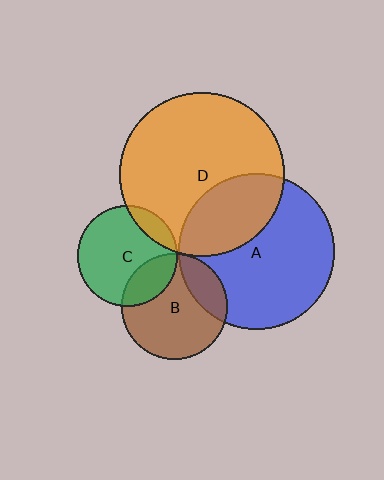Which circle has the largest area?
Circle D (orange).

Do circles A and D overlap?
Yes.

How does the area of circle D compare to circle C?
Approximately 2.7 times.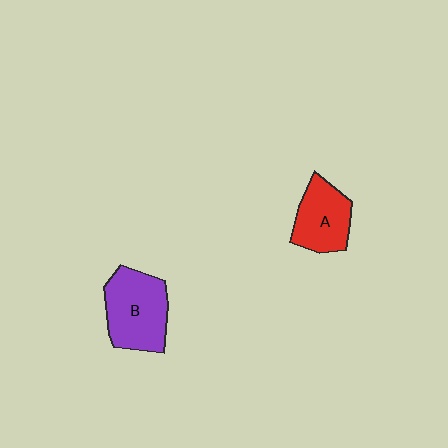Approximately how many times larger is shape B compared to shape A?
Approximately 1.3 times.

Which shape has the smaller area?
Shape A (red).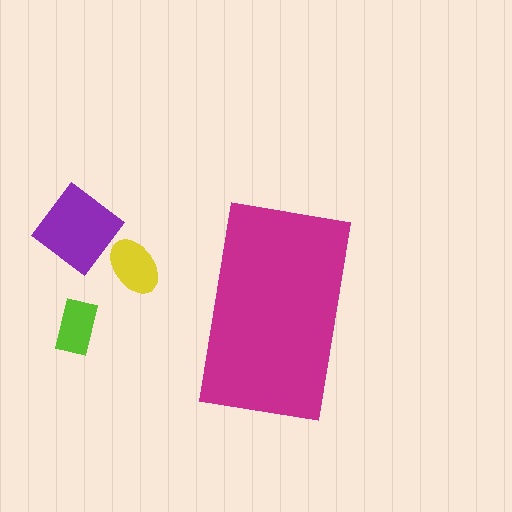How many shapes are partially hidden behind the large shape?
0 shapes are partially hidden.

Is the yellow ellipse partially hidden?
No, the yellow ellipse is fully visible.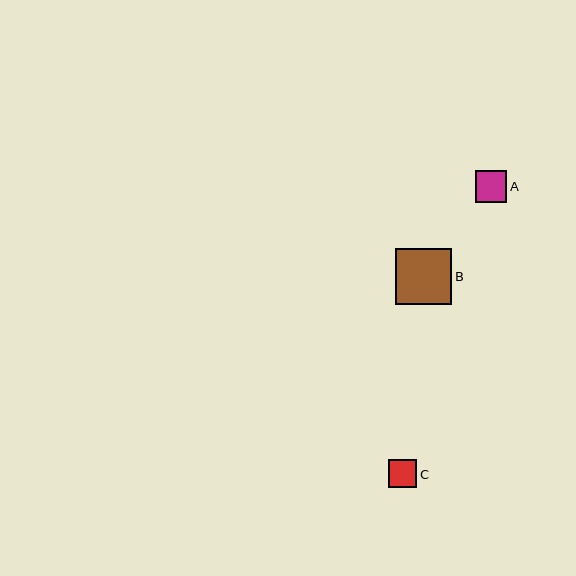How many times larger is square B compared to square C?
Square B is approximately 2.0 times the size of square C.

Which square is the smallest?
Square C is the smallest with a size of approximately 28 pixels.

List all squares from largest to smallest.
From largest to smallest: B, A, C.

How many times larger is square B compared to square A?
Square B is approximately 1.8 times the size of square A.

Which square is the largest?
Square B is the largest with a size of approximately 57 pixels.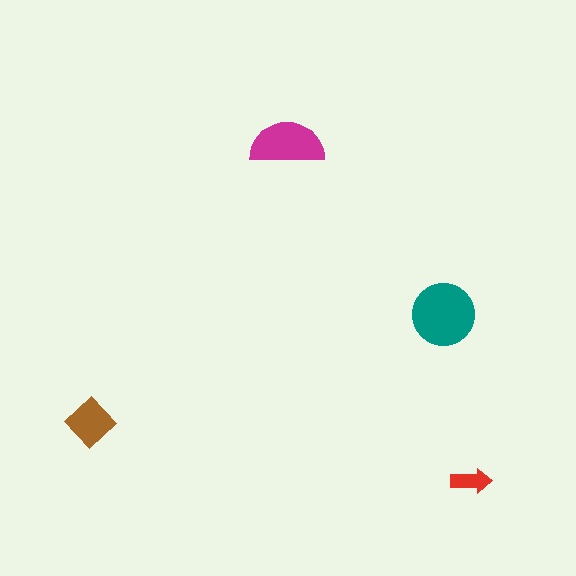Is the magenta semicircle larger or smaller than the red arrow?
Larger.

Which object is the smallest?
The red arrow.